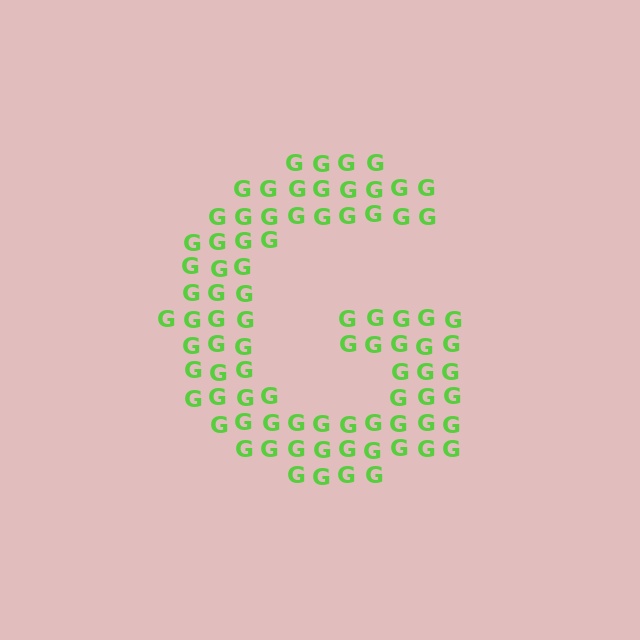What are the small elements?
The small elements are letter G's.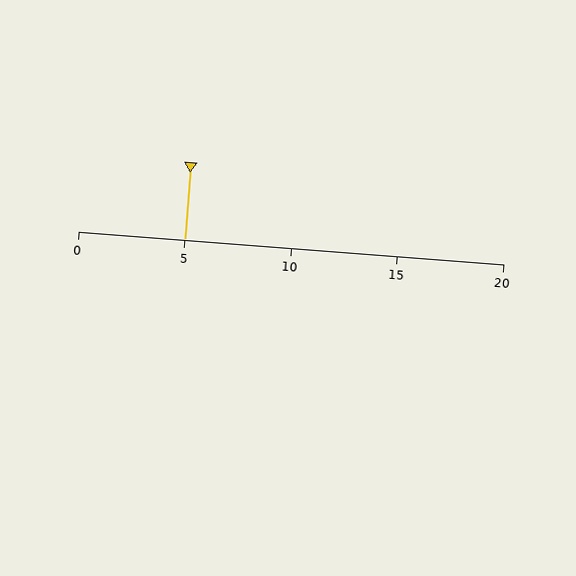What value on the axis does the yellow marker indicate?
The marker indicates approximately 5.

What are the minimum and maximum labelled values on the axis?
The axis runs from 0 to 20.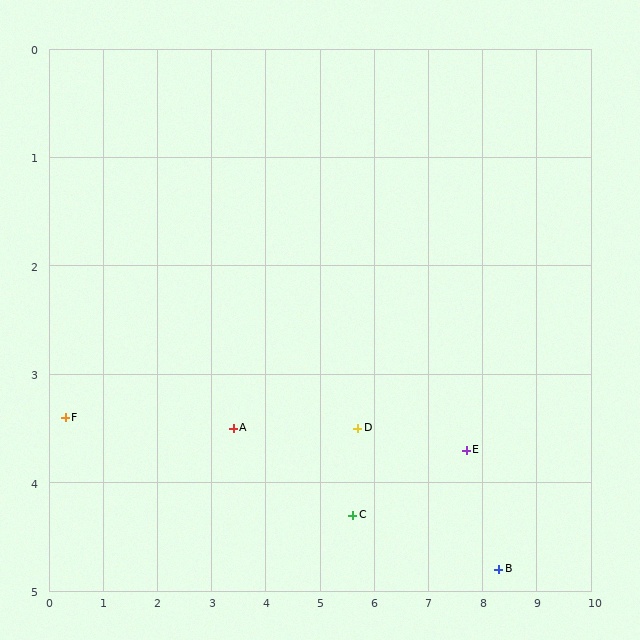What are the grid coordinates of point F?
Point F is at approximately (0.3, 3.4).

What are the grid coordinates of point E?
Point E is at approximately (7.7, 3.7).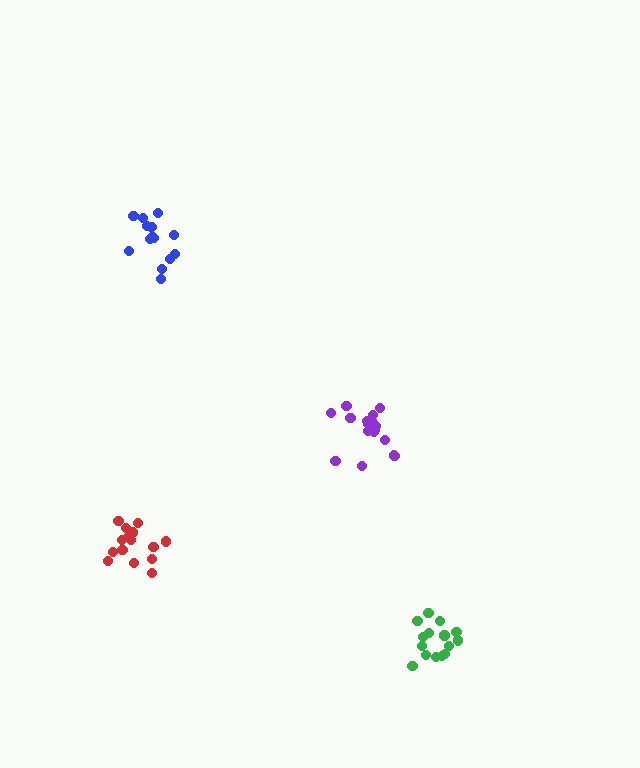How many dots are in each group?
Group 1: 15 dots, Group 2: 15 dots, Group 3: 18 dots, Group 4: 14 dots (62 total).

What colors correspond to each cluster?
The clusters are colored: red, green, purple, blue.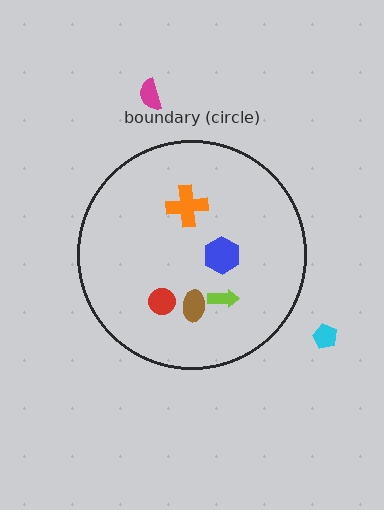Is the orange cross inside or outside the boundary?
Inside.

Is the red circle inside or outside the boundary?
Inside.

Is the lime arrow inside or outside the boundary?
Inside.